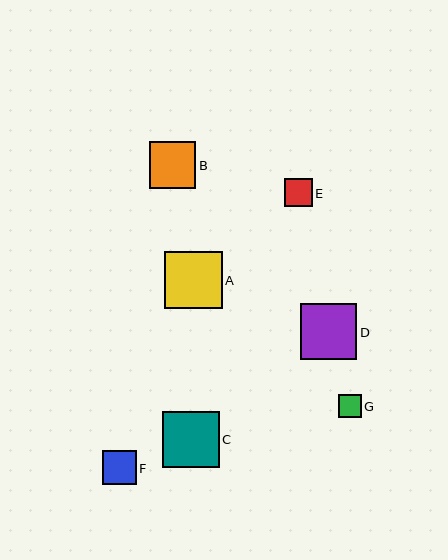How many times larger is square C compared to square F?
Square C is approximately 1.7 times the size of square F.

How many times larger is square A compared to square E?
Square A is approximately 2.0 times the size of square E.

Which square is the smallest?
Square G is the smallest with a size of approximately 22 pixels.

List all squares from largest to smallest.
From largest to smallest: A, C, D, B, F, E, G.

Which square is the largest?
Square A is the largest with a size of approximately 57 pixels.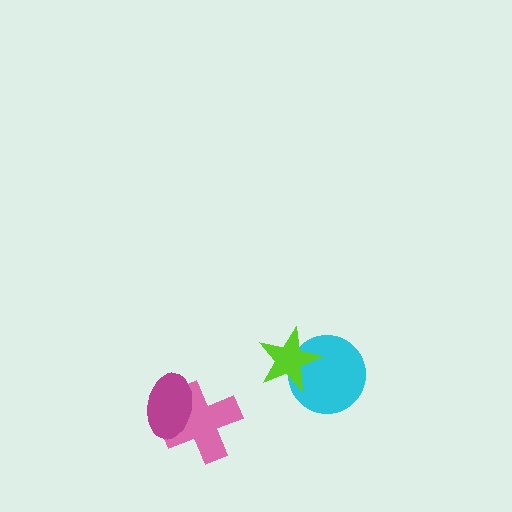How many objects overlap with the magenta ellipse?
1 object overlaps with the magenta ellipse.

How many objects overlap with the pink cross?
1 object overlaps with the pink cross.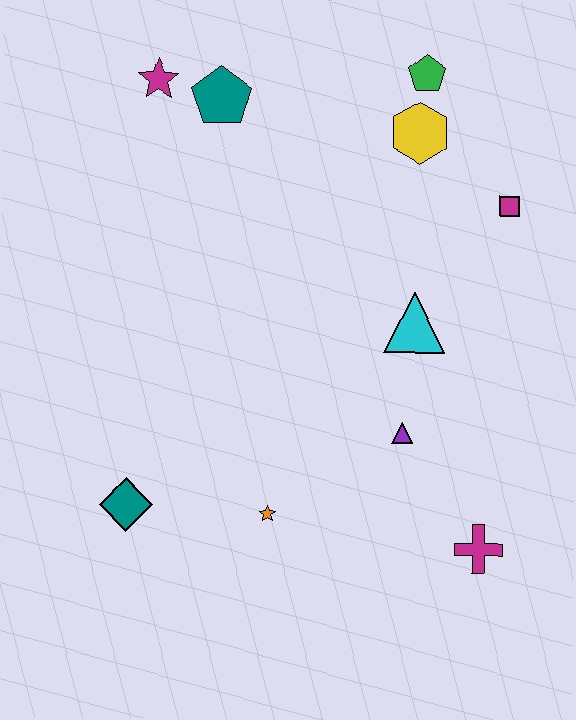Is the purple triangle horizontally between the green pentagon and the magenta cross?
No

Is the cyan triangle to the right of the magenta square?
No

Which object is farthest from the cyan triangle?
The magenta star is farthest from the cyan triangle.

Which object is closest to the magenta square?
The yellow hexagon is closest to the magenta square.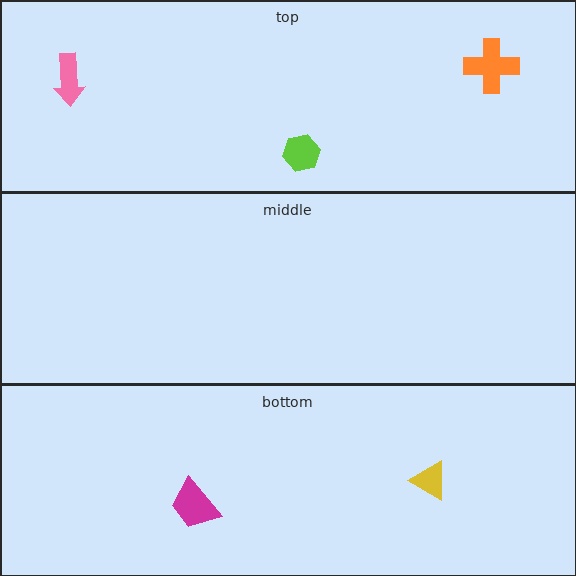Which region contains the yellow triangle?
The bottom region.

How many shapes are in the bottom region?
2.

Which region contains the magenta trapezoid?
The bottom region.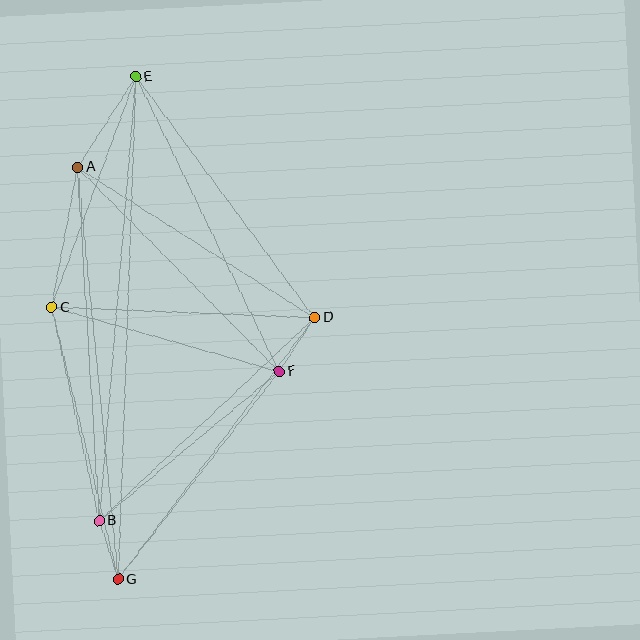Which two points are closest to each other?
Points B and G are closest to each other.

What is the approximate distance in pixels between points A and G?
The distance between A and G is approximately 414 pixels.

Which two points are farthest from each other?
Points E and G are farthest from each other.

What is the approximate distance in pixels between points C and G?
The distance between C and G is approximately 280 pixels.